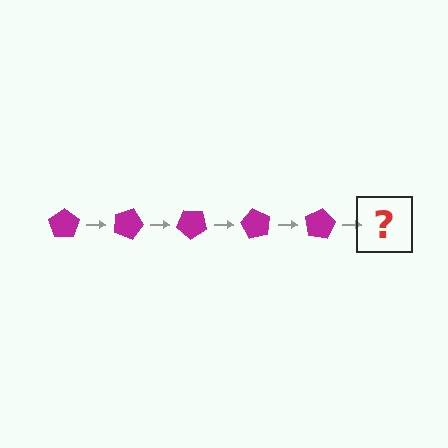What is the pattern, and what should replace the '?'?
The pattern is that the pentagon rotates 20 degrees each step. The '?' should be a magenta pentagon rotated 100 degrees.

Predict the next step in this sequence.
The next step is a magenta pentagon rotated 100 degrees.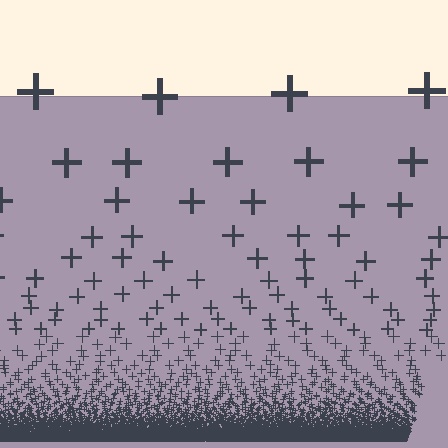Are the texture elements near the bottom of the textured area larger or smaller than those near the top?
Smaller. The gradient is inverted — elements near the bottom are smaller and denser.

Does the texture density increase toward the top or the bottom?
Density increases toward the bottom.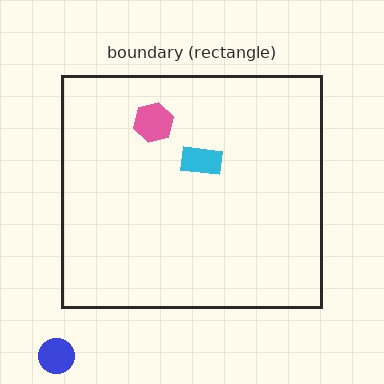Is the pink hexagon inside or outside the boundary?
Inside.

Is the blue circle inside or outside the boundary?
Outside.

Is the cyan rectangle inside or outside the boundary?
Inside.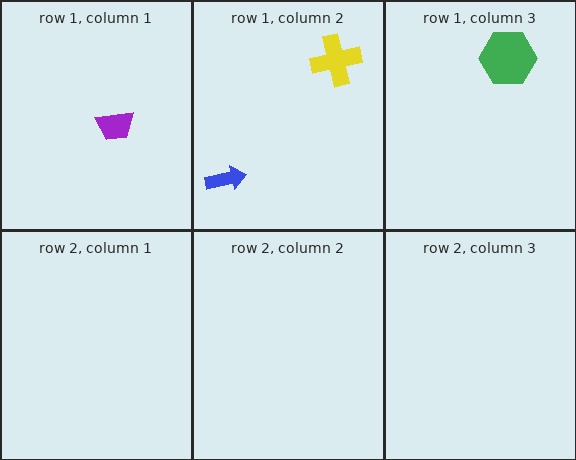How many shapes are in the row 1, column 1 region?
1.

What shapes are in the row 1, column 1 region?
The purple trapezoid.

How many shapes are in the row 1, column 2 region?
2.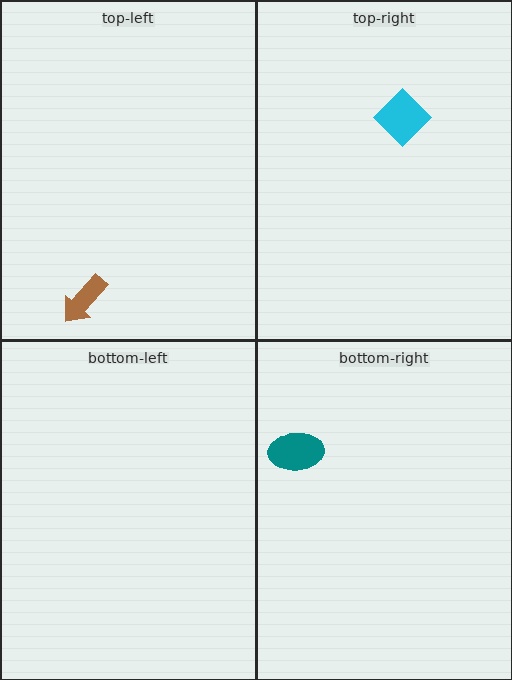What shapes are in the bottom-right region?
The teal ellipse.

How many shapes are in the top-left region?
1.